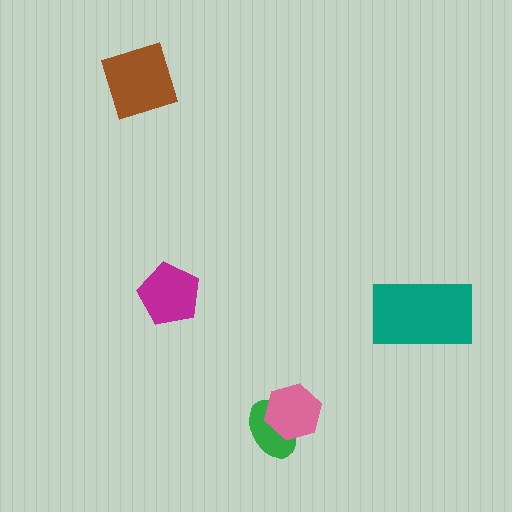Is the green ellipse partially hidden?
Yes, it is partially covered by another shape.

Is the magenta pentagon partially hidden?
No, no other shape covers it.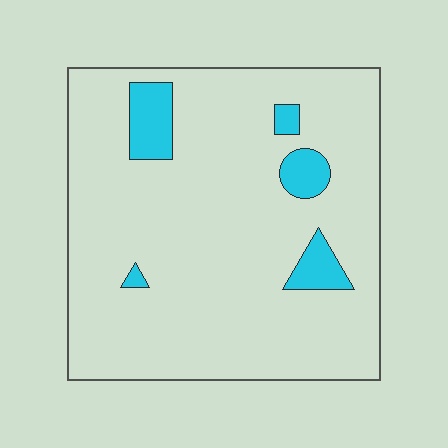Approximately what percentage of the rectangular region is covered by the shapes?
Approximately 10%.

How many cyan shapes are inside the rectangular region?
5.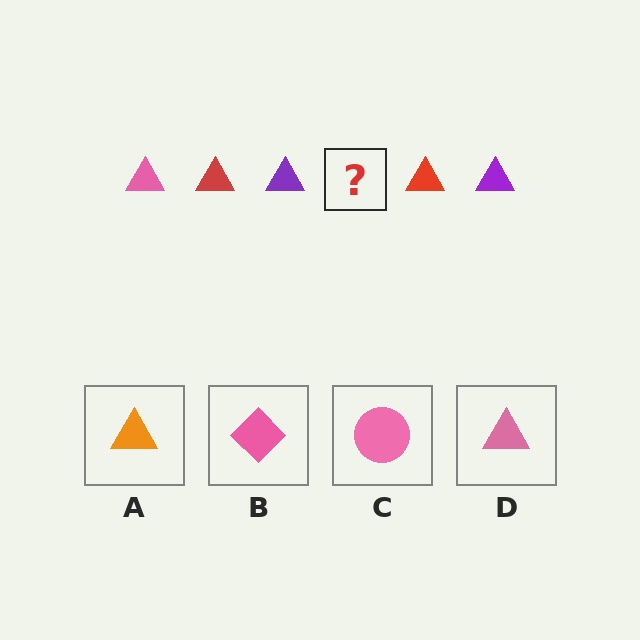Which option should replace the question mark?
Option D.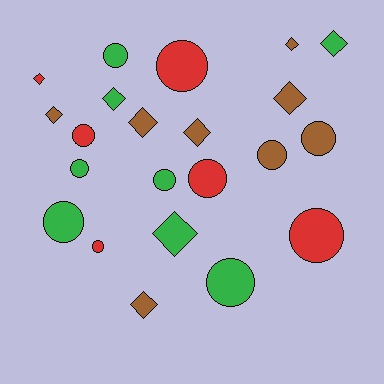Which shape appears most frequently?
Circle, with 12 objects.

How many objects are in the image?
There are 22 objects.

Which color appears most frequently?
Green, with 8 objects.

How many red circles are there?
There are 5 red circles.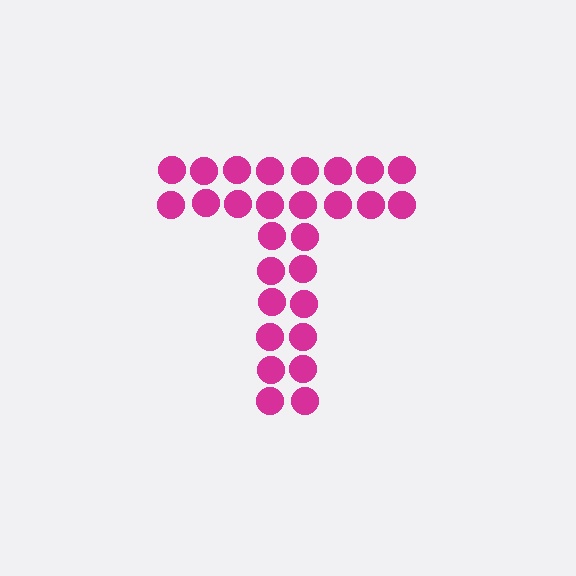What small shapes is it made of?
It is made of small circles.